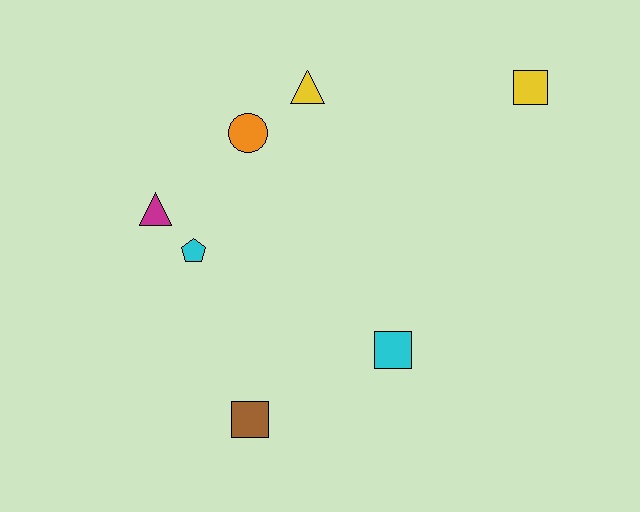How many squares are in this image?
There are 3 squares.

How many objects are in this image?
There are 7 objects.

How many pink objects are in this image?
There are no pink objects.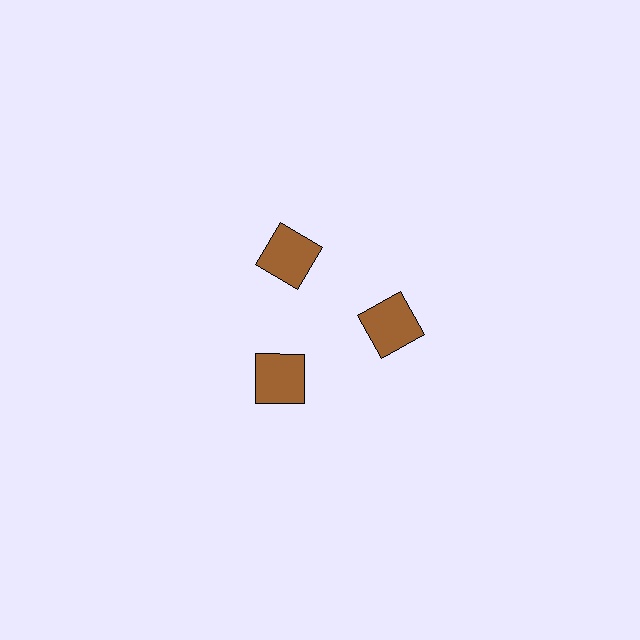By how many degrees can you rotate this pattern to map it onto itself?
The pattern maps onto itself every 120 degrees of rotation.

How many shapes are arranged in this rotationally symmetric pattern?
There are 3 shapes, arranged in 3 groups of 1.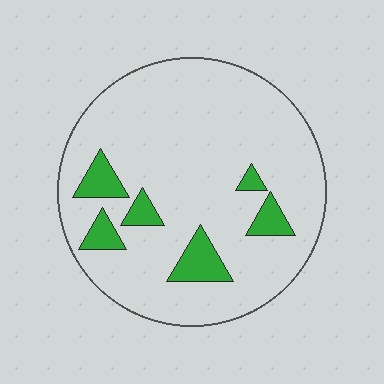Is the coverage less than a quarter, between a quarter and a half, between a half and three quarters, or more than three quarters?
Less than a quarter.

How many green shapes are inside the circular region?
6.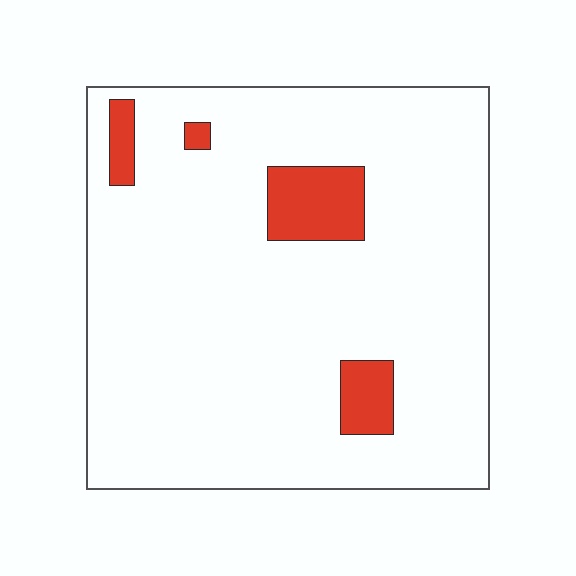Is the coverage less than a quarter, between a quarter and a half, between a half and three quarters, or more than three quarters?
Less than a quarter.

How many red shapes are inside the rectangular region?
4.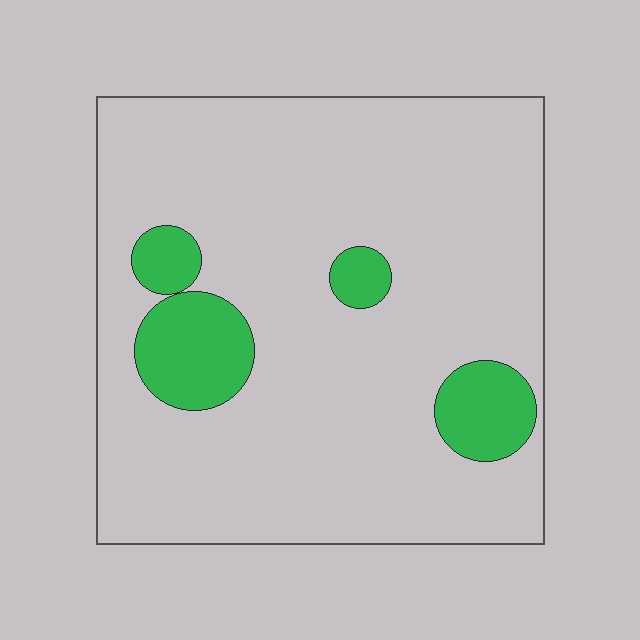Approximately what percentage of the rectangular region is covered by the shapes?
Approximately 15%.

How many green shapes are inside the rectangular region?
4.